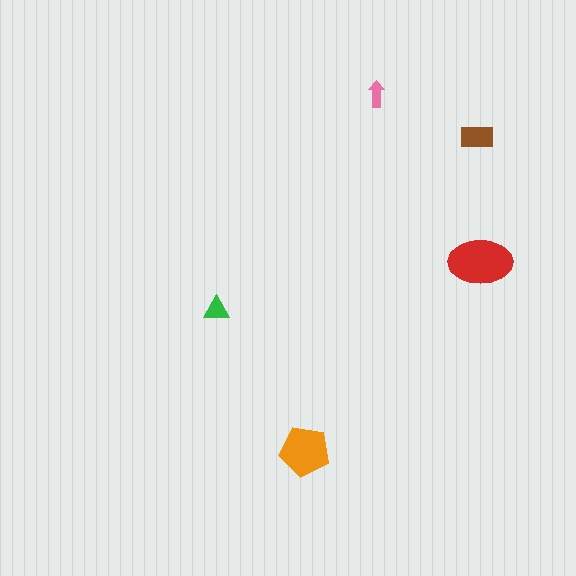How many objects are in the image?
There are 5 objects in the image.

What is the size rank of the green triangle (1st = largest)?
4th.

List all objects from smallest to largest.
The pink arrow, the green triangle, the brown rectangle, the orange pentagon, the red ellipse.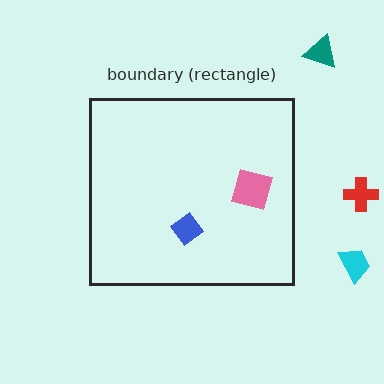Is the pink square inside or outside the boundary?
Inside.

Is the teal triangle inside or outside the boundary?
Outside.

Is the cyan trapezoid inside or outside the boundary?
Outside.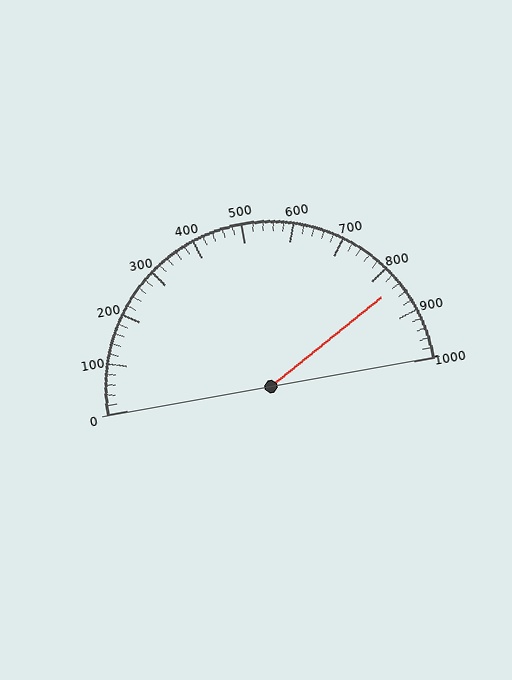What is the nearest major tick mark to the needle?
The nearest major tick mark is 800.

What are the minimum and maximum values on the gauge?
The gauge ranges from 0 to 1000.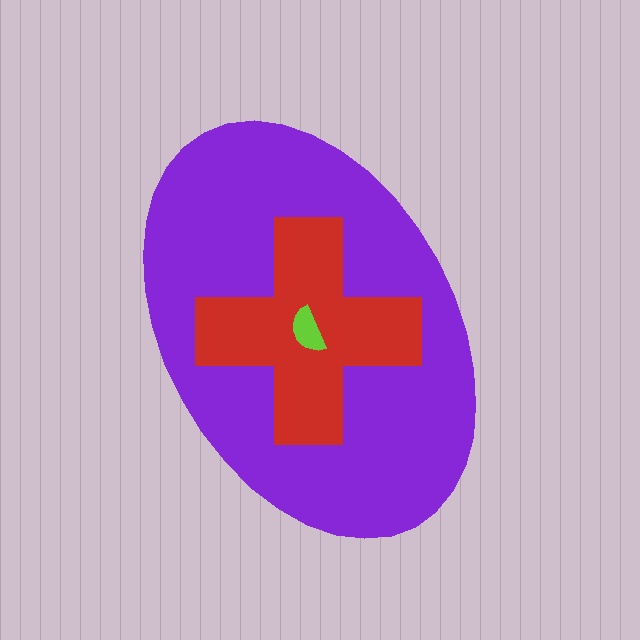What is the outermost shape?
The purple ellipse.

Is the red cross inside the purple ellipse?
Yes.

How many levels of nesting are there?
3.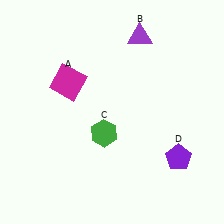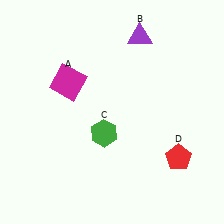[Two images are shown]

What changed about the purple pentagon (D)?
In Image 1, D is purple. In Image 2, it changed to red.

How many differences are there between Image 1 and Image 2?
There is 1 difference between the two images.